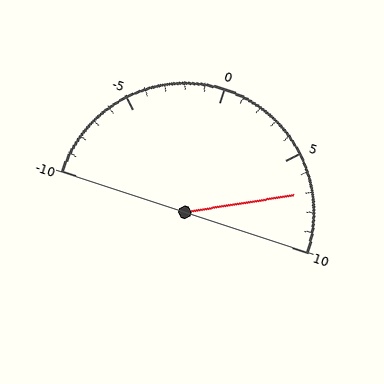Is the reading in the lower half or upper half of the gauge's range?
The reading is in the upper half of the range (-10 to 10).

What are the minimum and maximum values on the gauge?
The gauge ranges from -10 to 10.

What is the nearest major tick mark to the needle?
The nearest major tick mark is 5.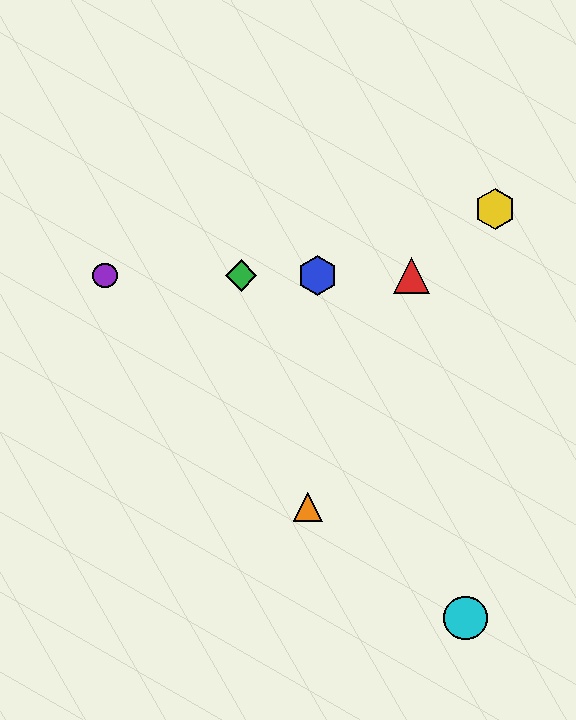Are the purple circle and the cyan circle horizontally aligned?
No, the purple circle is at y≈276 and the cyan circle is at y≈618.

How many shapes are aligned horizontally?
4 shapes (the red triangle, the blue hexagon, the green diamond, the purple circle) are aligned horizontally.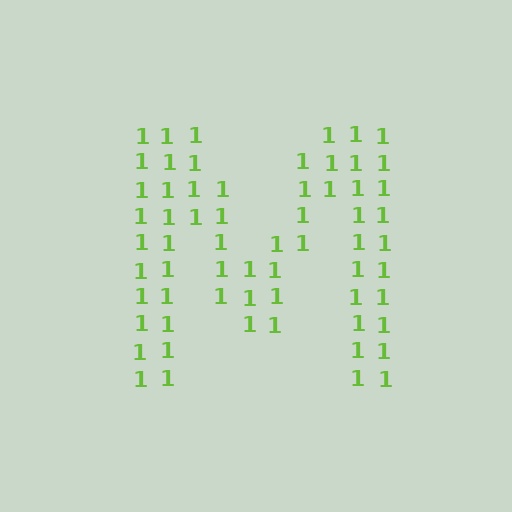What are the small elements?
The small elements are digit 1's.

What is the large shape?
The large shape is the letter M.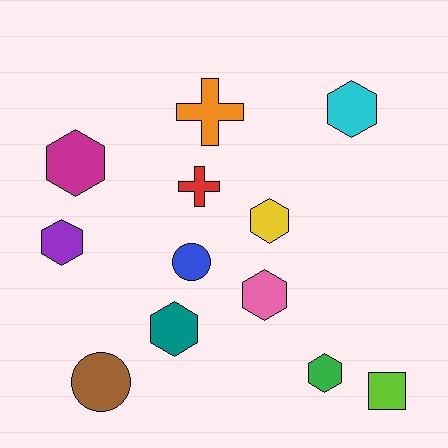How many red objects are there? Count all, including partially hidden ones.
There is 1 red object.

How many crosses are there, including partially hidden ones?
There are 2 crosses.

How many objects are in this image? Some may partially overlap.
There are 12 objects.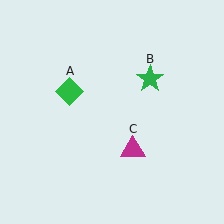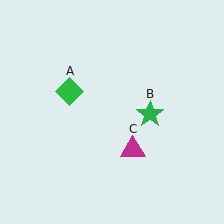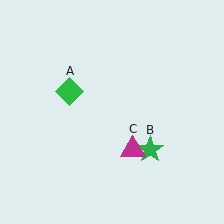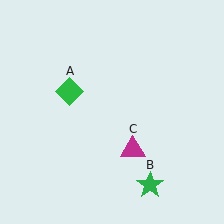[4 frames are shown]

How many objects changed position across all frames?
1 object changed position: green star (object B).